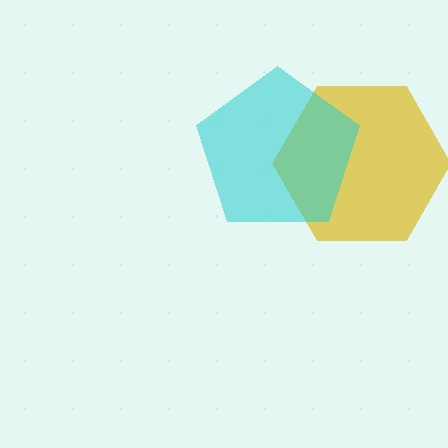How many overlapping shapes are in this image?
There are 2 overlapping shapes in the image.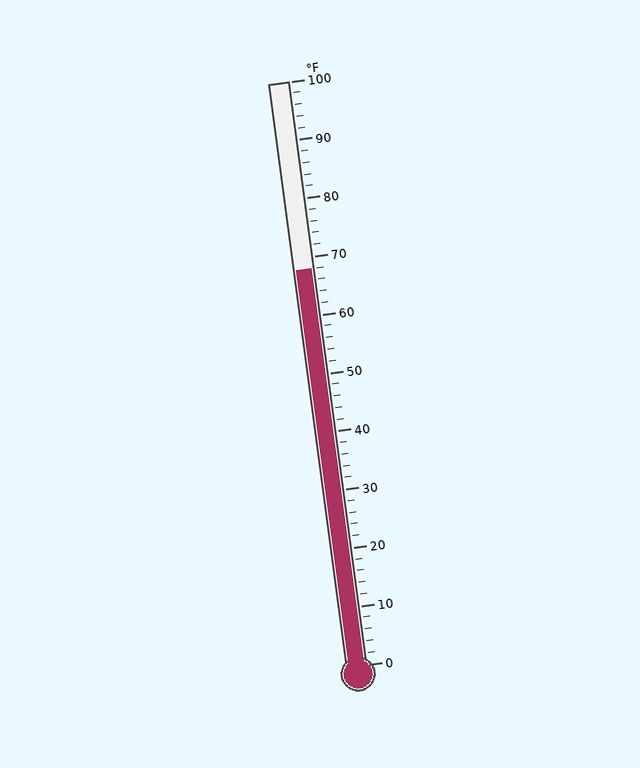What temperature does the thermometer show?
The thermometer shows approximately 68°F.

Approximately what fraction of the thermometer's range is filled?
The thermometer is filled to approximately 70% of its range.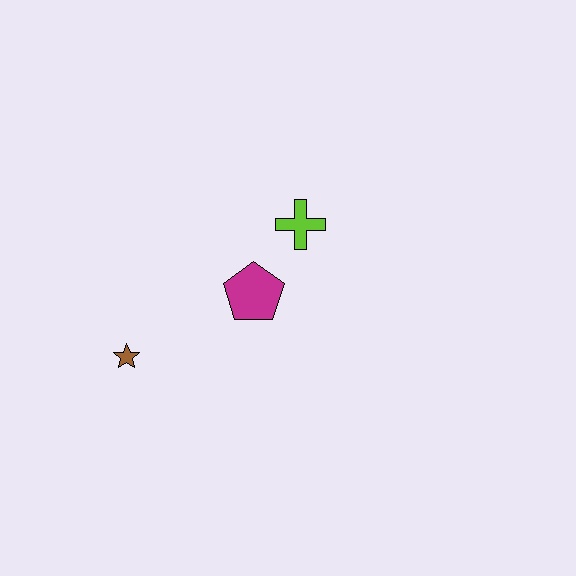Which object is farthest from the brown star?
The lime cross is farthest from the brown star.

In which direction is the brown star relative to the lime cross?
The brown star is to the left of the lime cross.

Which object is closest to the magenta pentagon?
The lime cross is closest to the magenta pentagon.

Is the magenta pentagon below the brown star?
No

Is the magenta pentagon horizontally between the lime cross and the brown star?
Yes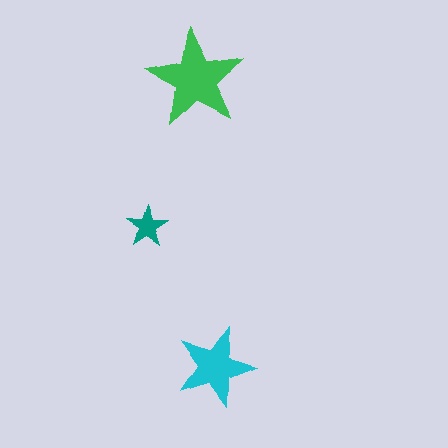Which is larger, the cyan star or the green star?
The green one.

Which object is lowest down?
The cyan star is bottommost.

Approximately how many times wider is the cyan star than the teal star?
About 2 times wider.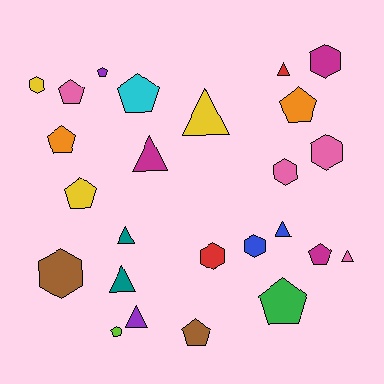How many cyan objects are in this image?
There is 1 cyan object.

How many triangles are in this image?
There are 8 triangles.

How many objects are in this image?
There are 25 objects.